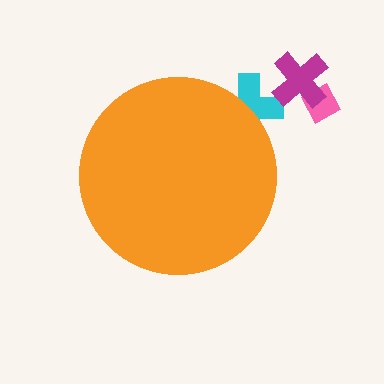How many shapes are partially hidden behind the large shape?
1 shape is partially hidden.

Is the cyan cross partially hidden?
Yes, the cyan cross is partially hidden behind the orange circle.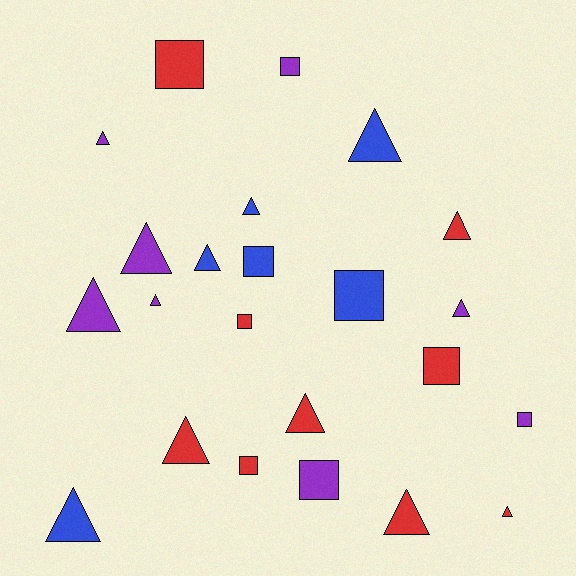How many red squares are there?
There are 4 red squares.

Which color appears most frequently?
Red, with 9 objects.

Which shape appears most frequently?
Triangle, with 14 objects.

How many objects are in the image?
There are 23 objects.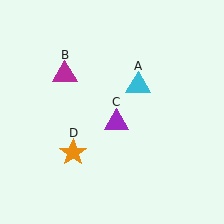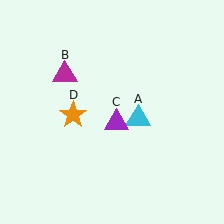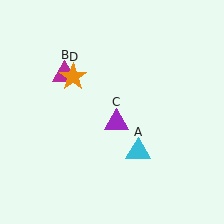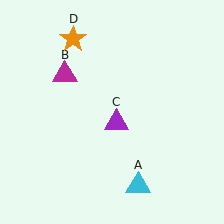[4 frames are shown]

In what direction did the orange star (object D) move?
The orange star (object D) moved up.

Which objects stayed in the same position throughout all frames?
Magenta triangle (object B) and purple triangle (object C) remained stationary.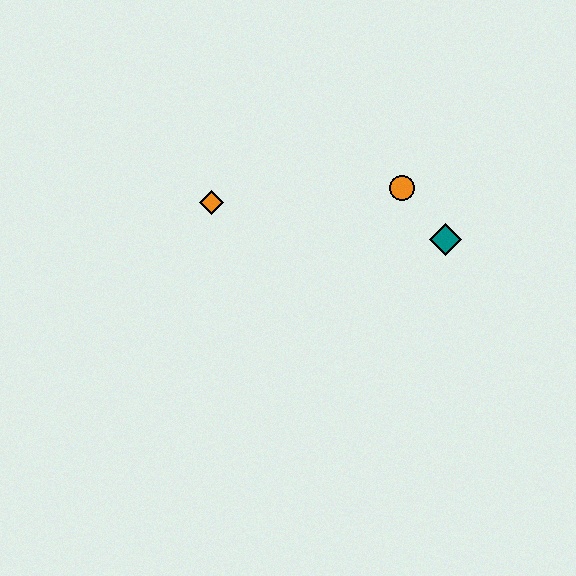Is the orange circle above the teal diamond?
Yes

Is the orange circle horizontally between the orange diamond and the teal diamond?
Yes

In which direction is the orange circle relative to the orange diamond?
The orange circle is to the right of the orange diamond.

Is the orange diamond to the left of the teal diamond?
Yes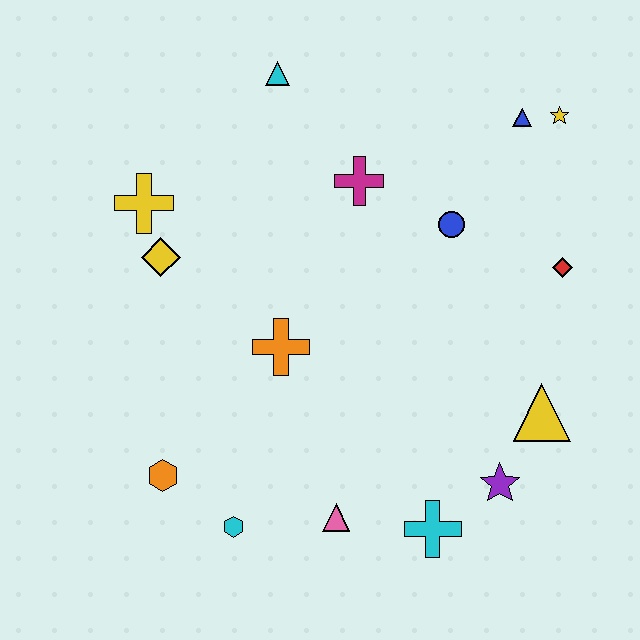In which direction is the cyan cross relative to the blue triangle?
The cyan cross is below the blue triangle.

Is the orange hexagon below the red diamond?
Yes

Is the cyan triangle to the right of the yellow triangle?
No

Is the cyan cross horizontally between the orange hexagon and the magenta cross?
No